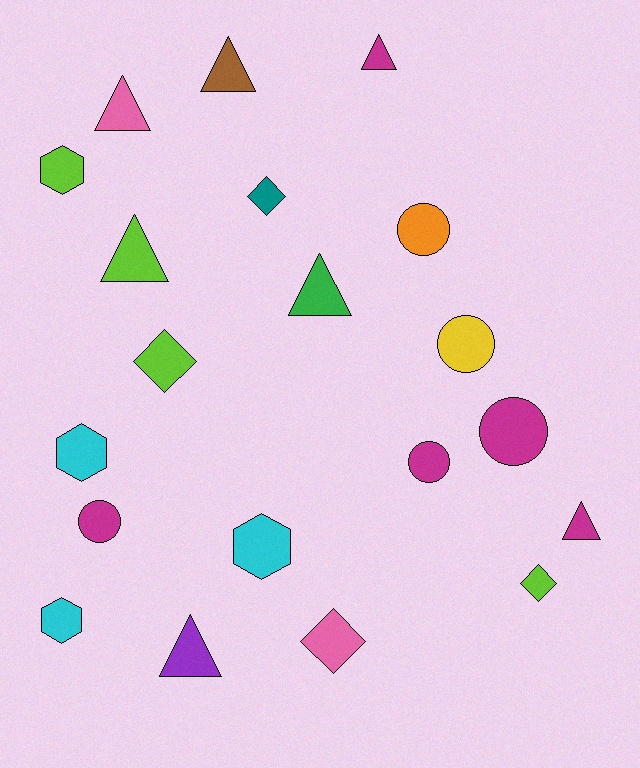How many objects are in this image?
There are 20 objects.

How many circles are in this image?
There are 5 circles.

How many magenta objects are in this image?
There are 5 magenta objects.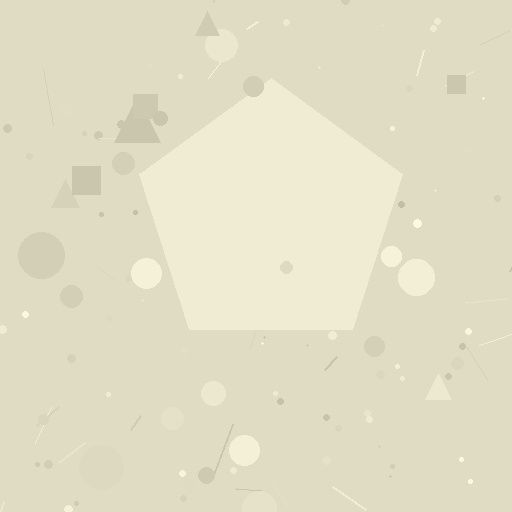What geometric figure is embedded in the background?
A pentagon is embedded in the background.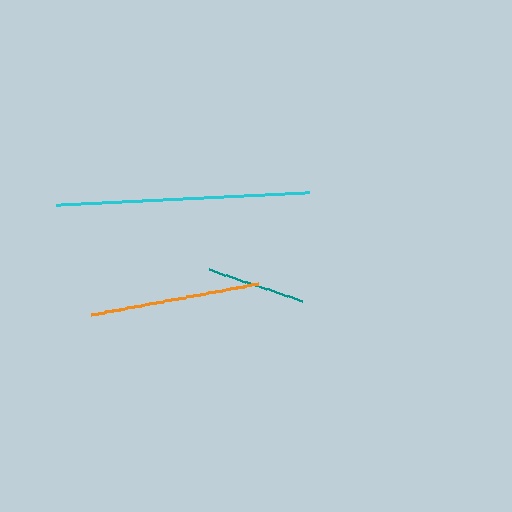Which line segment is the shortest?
The teal line is the shortest at approximately 99 pixels.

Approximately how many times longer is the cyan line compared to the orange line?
The cyan line is approximately 1.5 times the length of the orange line.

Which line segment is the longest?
The cyan line is the longest at approximately 253 pixels.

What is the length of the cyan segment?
The cyan segment is approximately 253 pixels long.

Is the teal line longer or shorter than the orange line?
The orange line is longer than the teal line.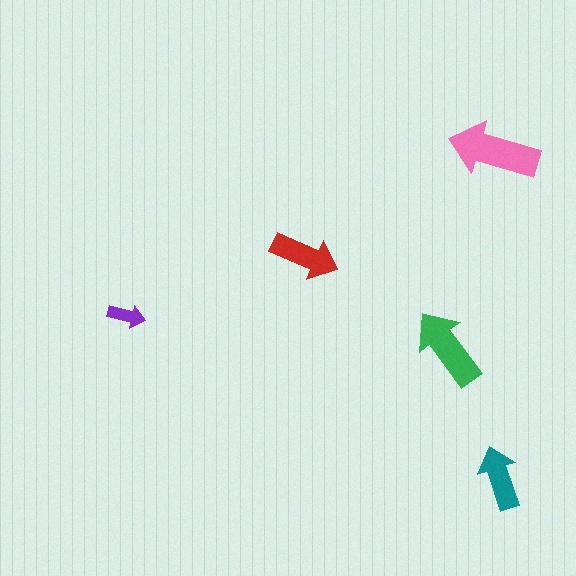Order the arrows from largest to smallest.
the pink one, the green one, the red one, the teal one, the purple one.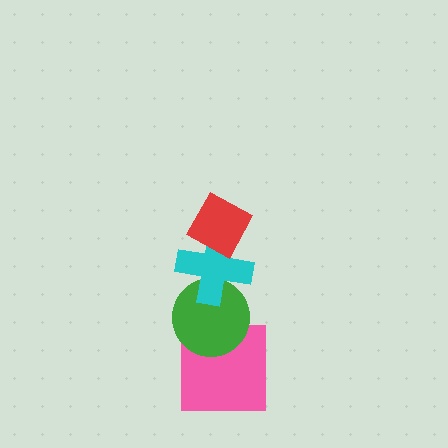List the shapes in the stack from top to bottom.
From top to bottom: the red diamond, the cyan cross, the green circle, the pink square.